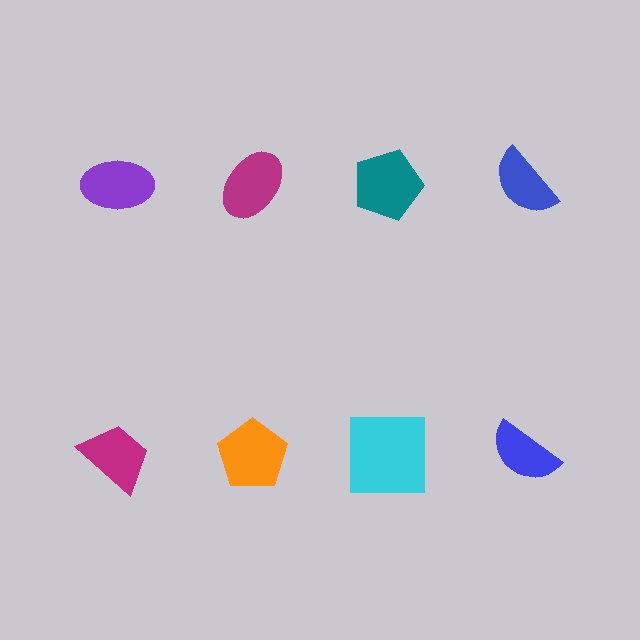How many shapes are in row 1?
4 shapes.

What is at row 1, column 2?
A magenta ellipse.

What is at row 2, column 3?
A cyan square.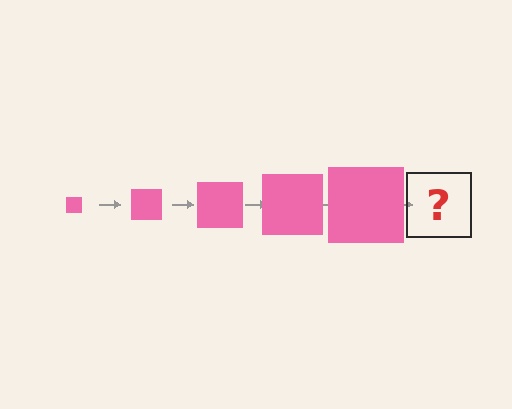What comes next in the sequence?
The next element should be a pink square, larger than the previous one.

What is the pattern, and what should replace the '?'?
The pattern is that the square gets progressively larger each step. The '?' should be a pink square, larger than the previous one.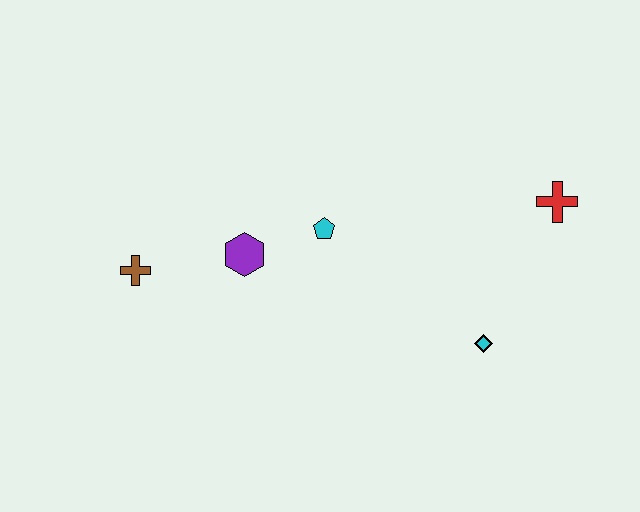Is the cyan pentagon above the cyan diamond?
Yes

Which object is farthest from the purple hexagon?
The red cross is farthest from the purple hexagon.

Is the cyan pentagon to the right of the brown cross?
Yes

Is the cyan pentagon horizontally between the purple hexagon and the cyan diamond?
Yes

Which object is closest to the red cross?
The cyan diamond is closest to the red cross.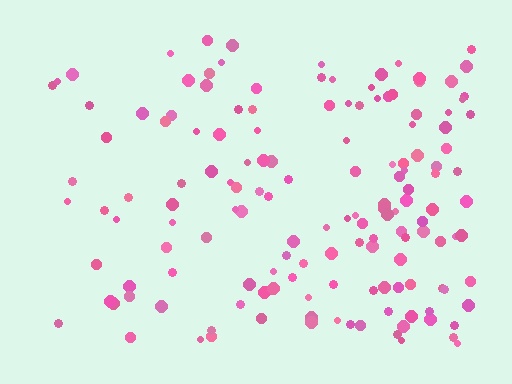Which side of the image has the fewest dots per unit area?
The left.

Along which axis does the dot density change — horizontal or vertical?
Horizontal.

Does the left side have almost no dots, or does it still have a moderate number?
Still a moderate number, just noticeably fewer than the right.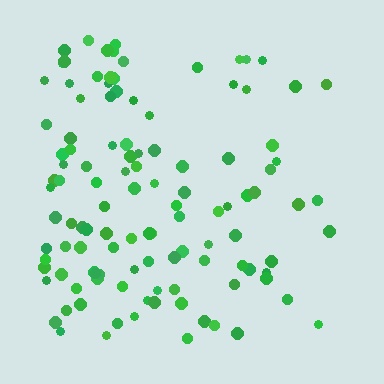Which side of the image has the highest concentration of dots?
The left.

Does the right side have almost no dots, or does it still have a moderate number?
Still a moderate number, just noticeably fewer than the left.